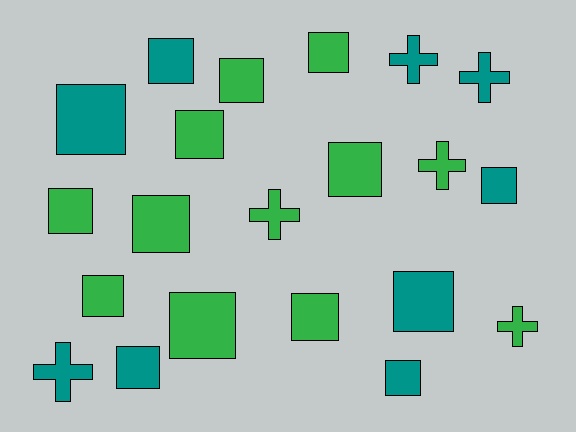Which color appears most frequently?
Green, with 12 objects.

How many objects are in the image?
There are 21 objects.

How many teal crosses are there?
There are 3 teal crosses.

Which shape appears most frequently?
Square, with 15 objects.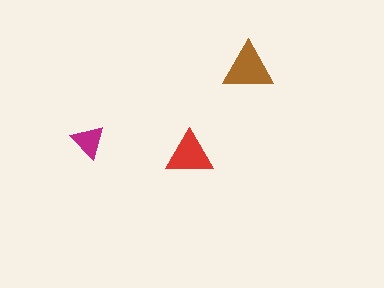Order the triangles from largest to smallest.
the brown one, the red one, the magenta one.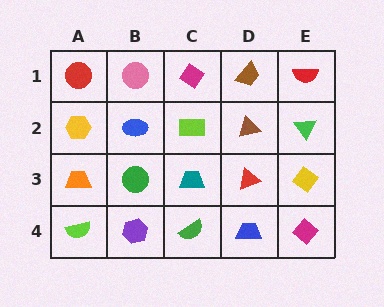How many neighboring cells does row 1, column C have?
3.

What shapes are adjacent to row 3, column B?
A blue ellipse (row 2, column B), a purple hexagon (row 4, column B), an orange trapezoid (row 3, column A), a teal trapezoid (row 3, column C).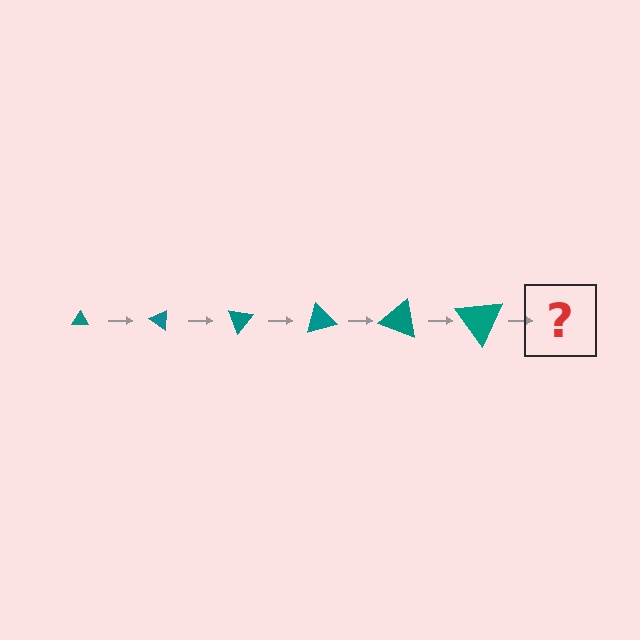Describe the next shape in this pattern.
It should be a triangle, larger than the previous one and rotated 210 degrees from the start.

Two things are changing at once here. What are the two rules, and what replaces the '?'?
The two rules are that the triangle grows larger each step and it rotates 35 degrees each step. The '?' should be a triangle, larger than the previous one and rotated 210 degrees from the start.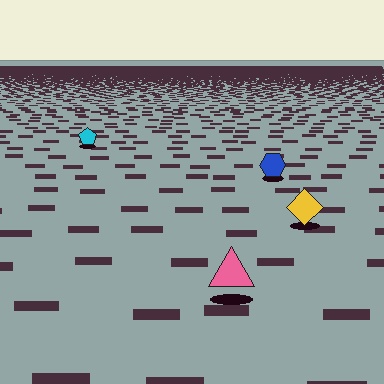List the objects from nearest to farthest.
From nearest to farthest: the pink triangle, the yellow diamond, the blue hexagon, the cyan pentagon.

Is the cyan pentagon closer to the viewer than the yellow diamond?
No. The yellow diamond is closer — you can tell from the texture gradient: the ground texture is coarser near it.